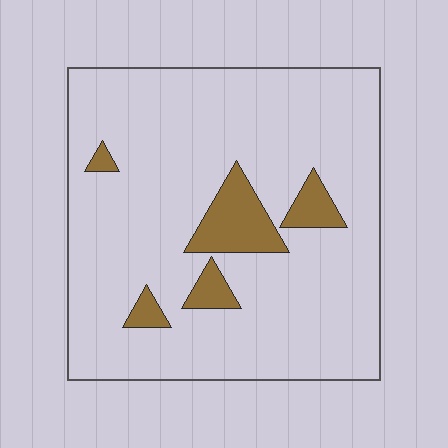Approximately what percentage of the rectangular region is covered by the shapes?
Approximately 10%.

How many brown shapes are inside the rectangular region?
5.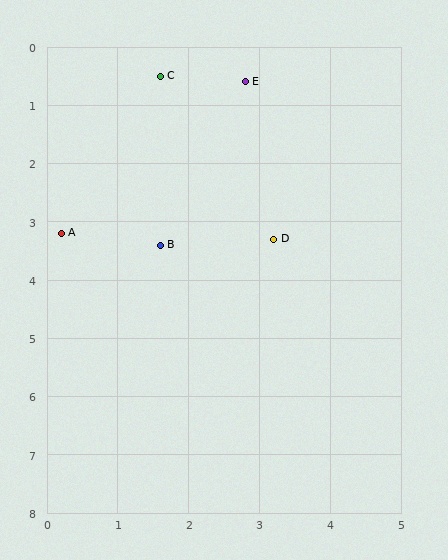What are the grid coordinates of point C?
Point C is at approximately (1.6, 0.5).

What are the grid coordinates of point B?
Point B is at approximately (1.6, 3.4).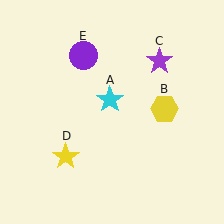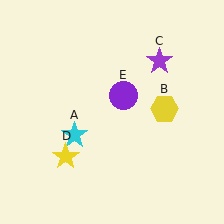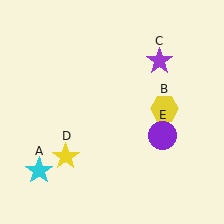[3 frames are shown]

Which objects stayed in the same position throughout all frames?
Yellow hexagon (object B) and purple star (object C) and yellow star (object D) remained stationary.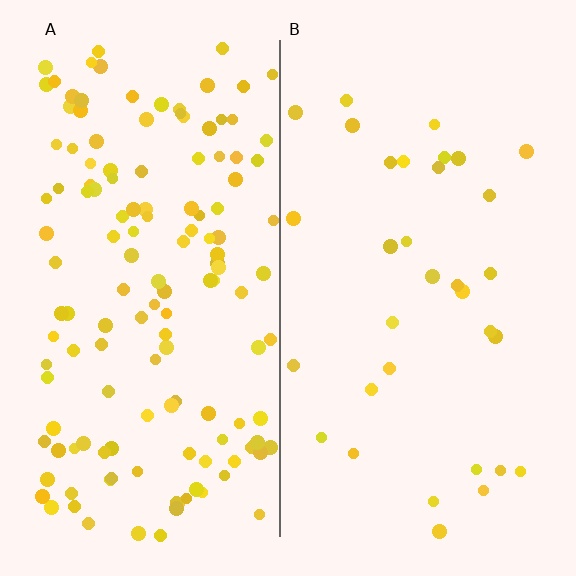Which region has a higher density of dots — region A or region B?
A (the left).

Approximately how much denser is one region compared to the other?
Approximately 4.2× — region A over region B.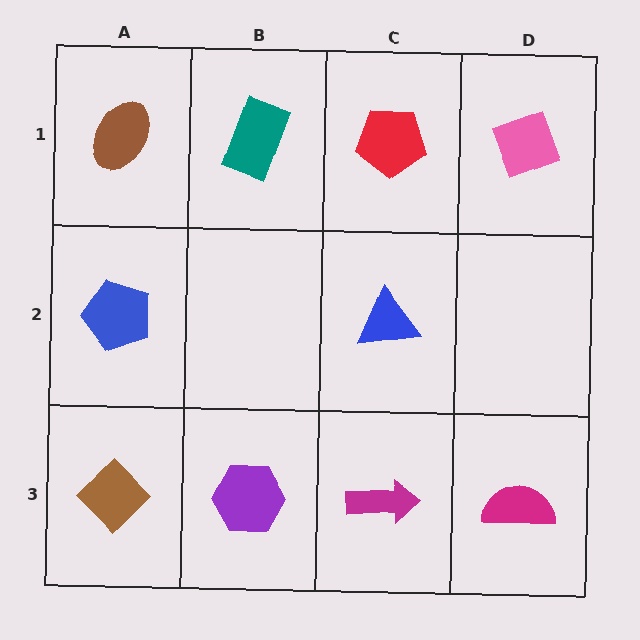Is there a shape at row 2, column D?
No, that cell is empty.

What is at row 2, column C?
A blue triangle.